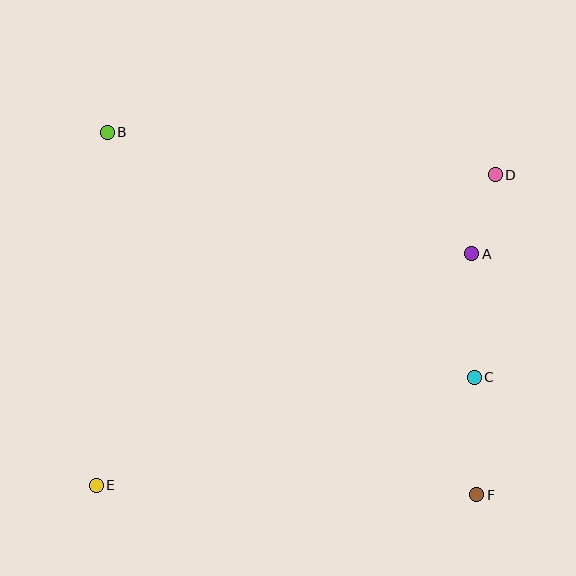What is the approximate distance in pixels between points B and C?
The distance between B and C is approximately 441 pixels.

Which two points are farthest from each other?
Points B and F are farthest from each other.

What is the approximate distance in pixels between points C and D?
The distance between C and D is approximately 204 pixels.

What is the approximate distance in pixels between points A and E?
The distance between A and E is approximately 441 pixels.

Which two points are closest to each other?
Points A and D are closest to each other.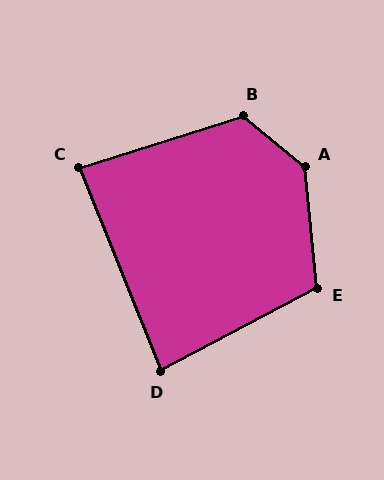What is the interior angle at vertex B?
Approximately 123 degrees (obtuse).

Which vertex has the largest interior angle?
A, at approximately 136 degrees.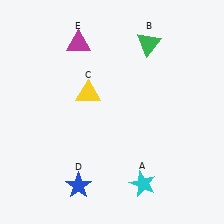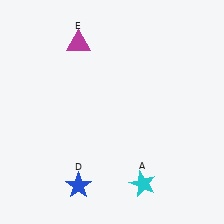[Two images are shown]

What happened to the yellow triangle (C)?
The yellow triangle (C) was removed in Image 2. It was in the top-left area of Image 1.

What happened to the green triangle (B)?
The green triangle (B) was removed in Image 2. It was in the top-right area of Image 1.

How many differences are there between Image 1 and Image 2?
There are 2 differences between the two images.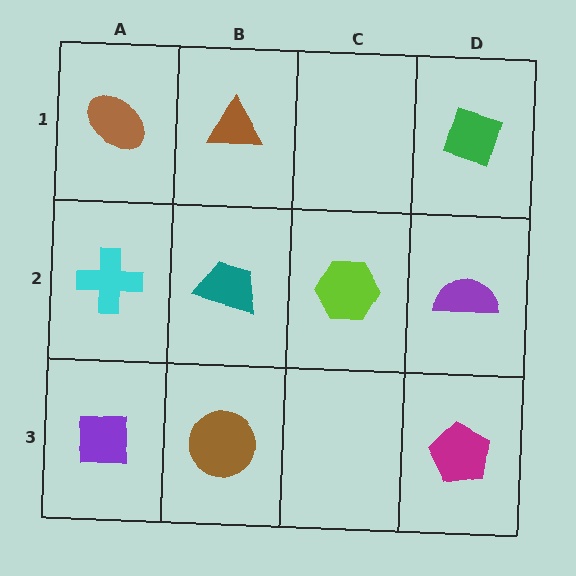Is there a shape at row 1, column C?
No, that cell is empty.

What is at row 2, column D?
A purple semicircle.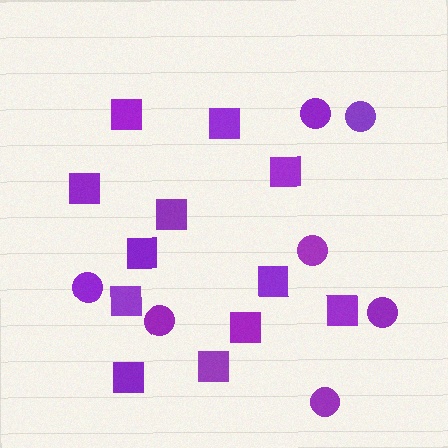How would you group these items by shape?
There are 2 groups: one group of circles (7) and one group of squares (12).